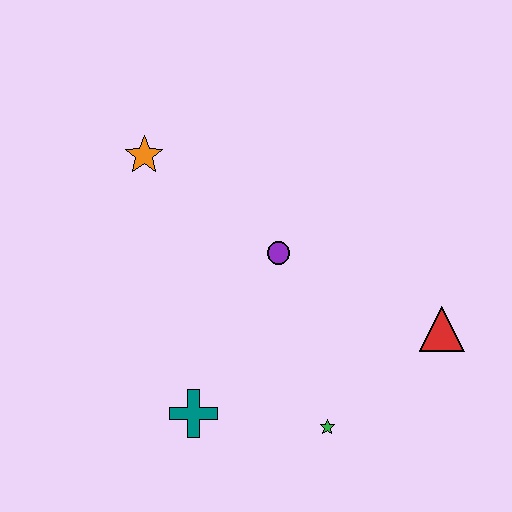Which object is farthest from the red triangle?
The orange star is farthest from the red triangle.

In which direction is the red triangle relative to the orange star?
The red triangle is to the right of the orange star.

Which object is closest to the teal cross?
The green star is closest to the teal cross.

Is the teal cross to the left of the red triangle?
Yes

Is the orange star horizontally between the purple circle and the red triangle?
No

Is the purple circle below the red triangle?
No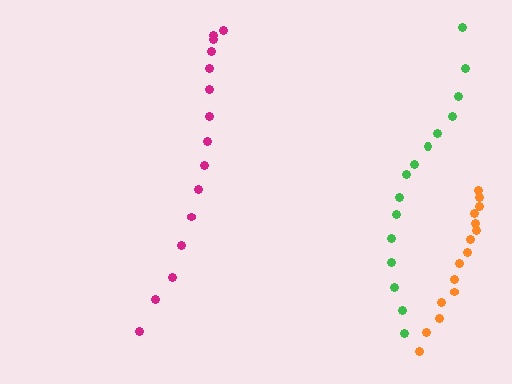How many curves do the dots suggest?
There are 3 distinct paths.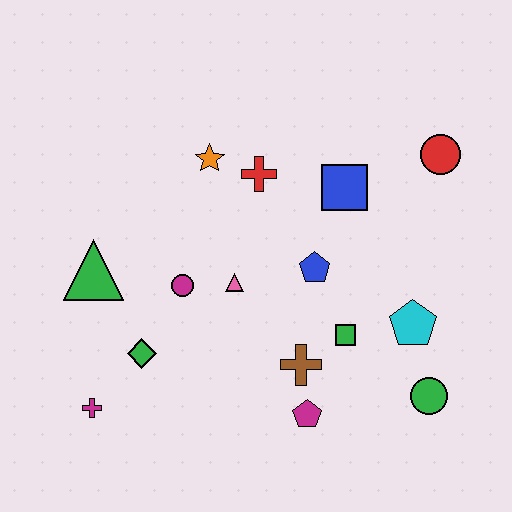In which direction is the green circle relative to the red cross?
The green circle is below the red cross.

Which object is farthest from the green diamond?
The red circle is farthest from the green diamond.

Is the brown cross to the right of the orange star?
Yes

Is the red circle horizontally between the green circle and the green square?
No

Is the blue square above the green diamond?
Yes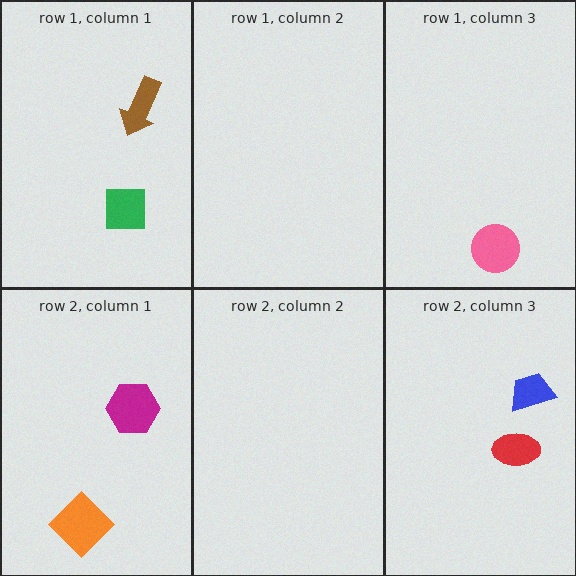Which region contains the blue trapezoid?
The row 2, column 3 region.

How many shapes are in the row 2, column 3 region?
2.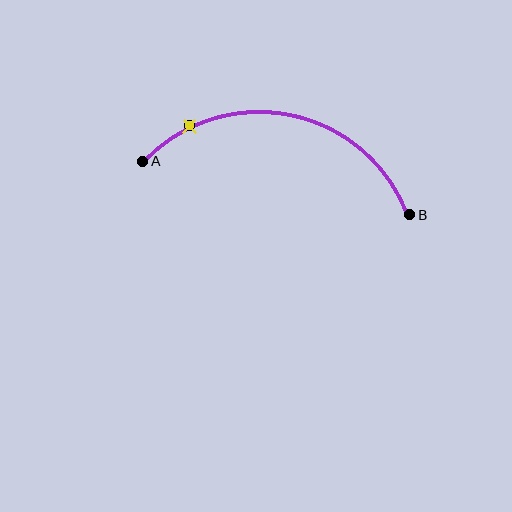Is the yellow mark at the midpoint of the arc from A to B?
No. The yellow mark lies on the arc but is closer to endpoint A. The arc midpoint would be at the point on the curve equidistant along the arc from both A and B.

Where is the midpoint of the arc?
The arc midpoint is the point on the curve farthest from the straight line joining A and B. It sits above that line.